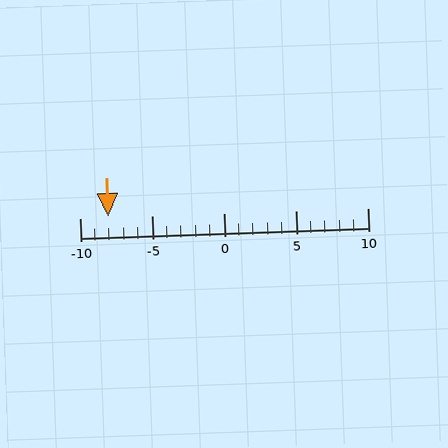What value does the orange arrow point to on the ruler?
The orange arrow points to approximately -8.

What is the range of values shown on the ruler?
The ruler shows values from -10 to 10.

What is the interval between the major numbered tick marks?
The major tick marks are spaced 5 units apart.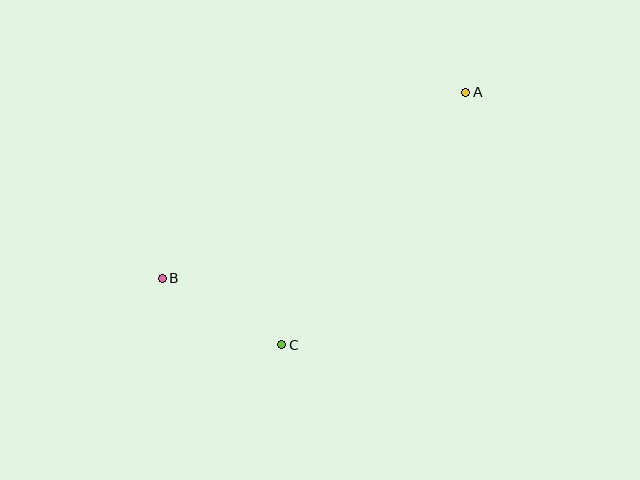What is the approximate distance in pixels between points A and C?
The distance between A and C is approximately 313 pixels.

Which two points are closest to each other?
Points B and C are closest to each other.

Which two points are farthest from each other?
Points A and B are farthest from each other.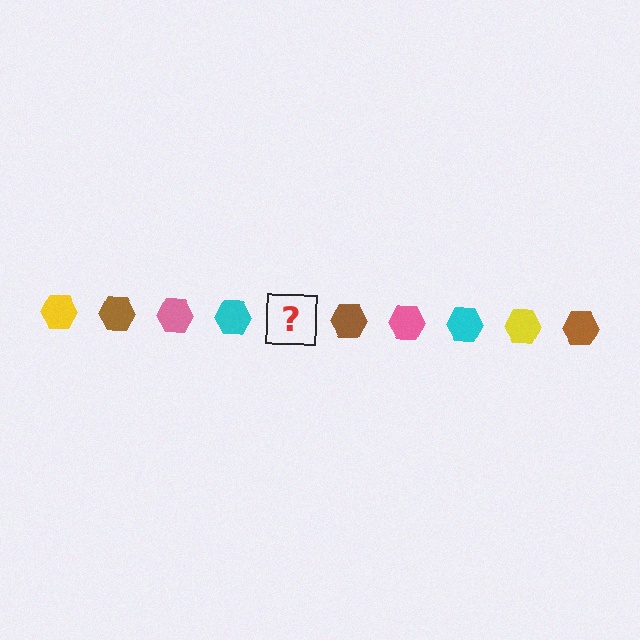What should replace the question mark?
The question mark should be replaced with a yellow hexagon.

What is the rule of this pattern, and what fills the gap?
The rule is that the pattern cycles through yellow, brown, pink, cyan hexagons. The gap should be filled with a yellow hexagon.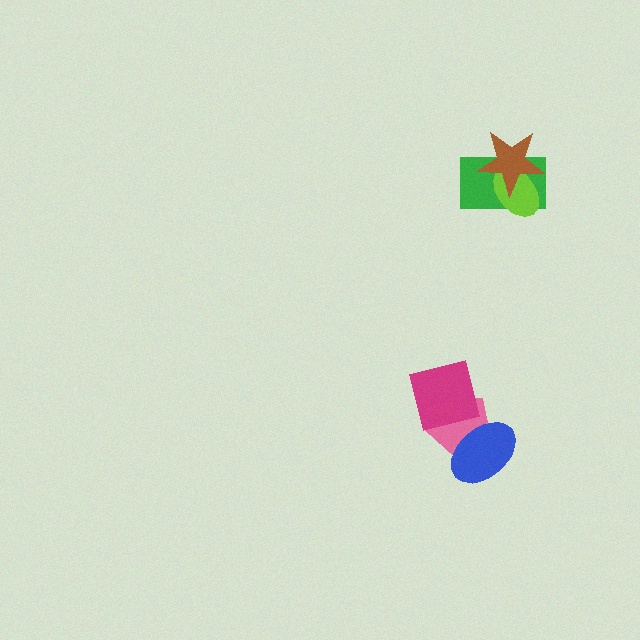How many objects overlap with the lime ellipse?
2 objects overlap with the lime ellipse.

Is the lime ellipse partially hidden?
Yes, it is partially covered by another shape.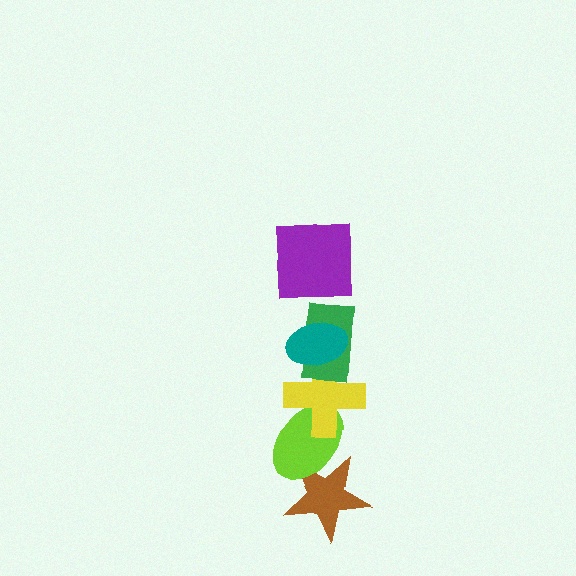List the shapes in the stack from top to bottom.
From top to bottom: the purple square, the teal ellipse, the green rectangle, the yellow cross, the lime ellipse, the brown star.